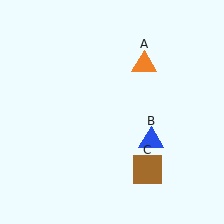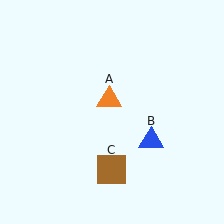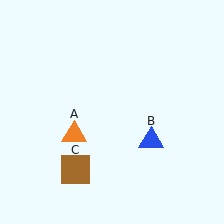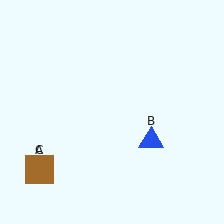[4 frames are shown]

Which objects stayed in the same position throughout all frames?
Blue triangle (object B) remained stationary.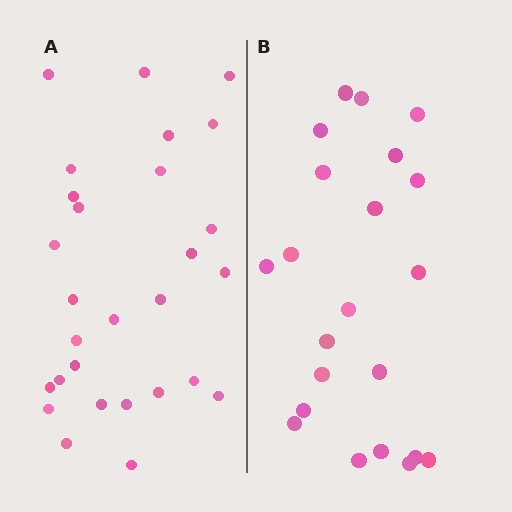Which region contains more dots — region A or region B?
Region A (the left region) has more dots.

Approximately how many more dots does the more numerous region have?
Region A has about 6 more dots than region B.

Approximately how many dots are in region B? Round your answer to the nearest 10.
About 20 dots. (The exact count is 22, which rounds to 20.)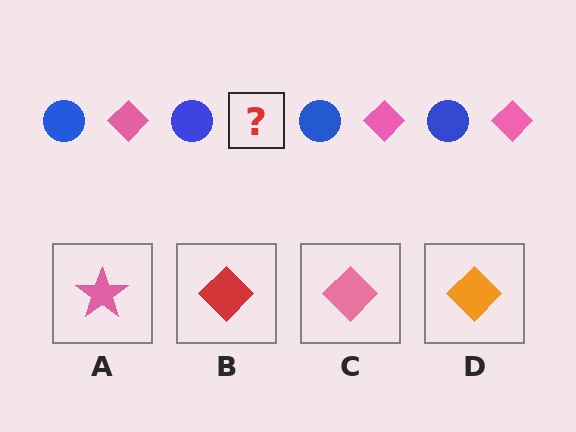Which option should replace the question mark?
Option C.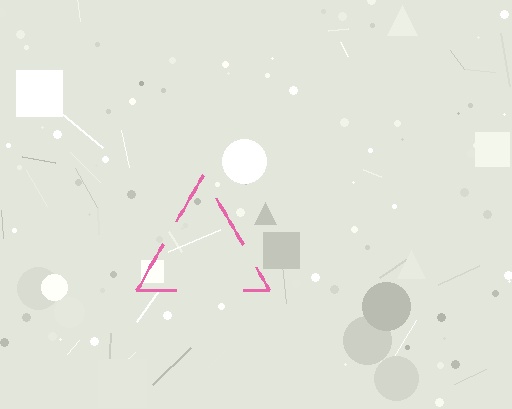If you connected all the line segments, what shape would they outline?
They would outline a triangle.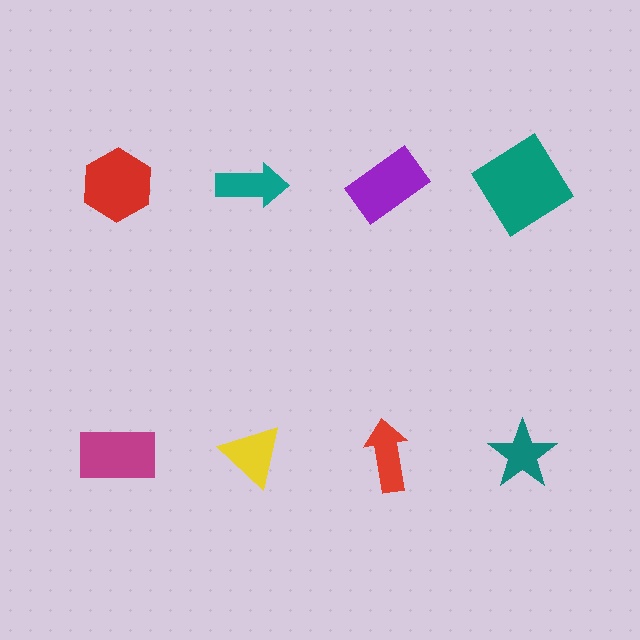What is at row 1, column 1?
A red hexagon.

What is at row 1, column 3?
A purple rectangle.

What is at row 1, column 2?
A teal arrow.